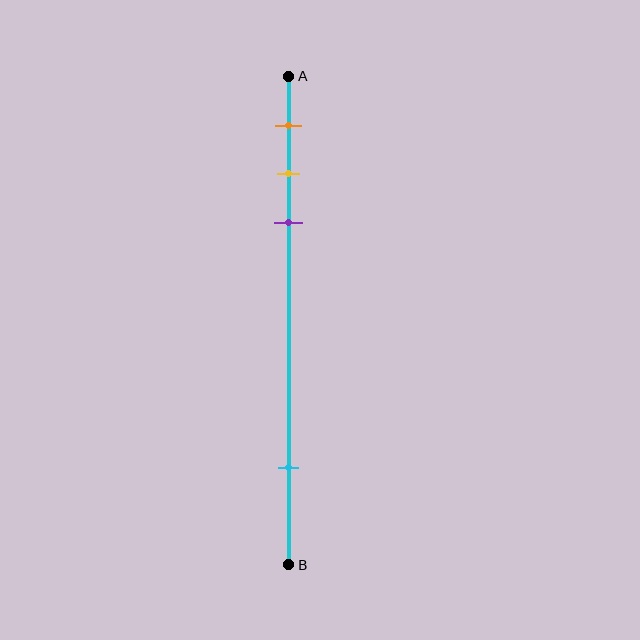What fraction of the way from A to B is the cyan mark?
The cyan mark is approximately 80% (0.8) of the way from A to B.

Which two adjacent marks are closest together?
The yellow and purple marks are the closest adjacent pair.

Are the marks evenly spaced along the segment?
No, the marks are not evenly spaced.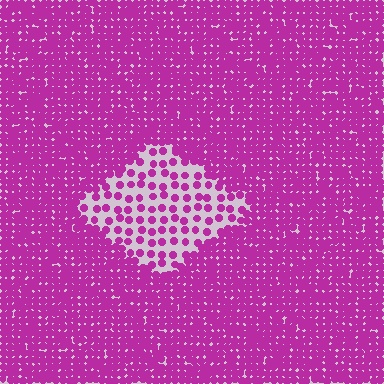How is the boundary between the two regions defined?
The boundary is defined by a change in element density (approximately 2.9x ratio). All elements are the same color, size, and shape.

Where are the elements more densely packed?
The elements are more densely packed outside the diamond boundary.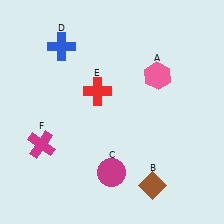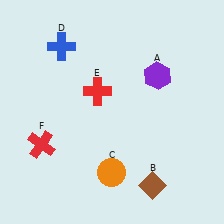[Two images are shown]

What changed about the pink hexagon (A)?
In Image 1, A is pink. In Image 2, it changed to purple.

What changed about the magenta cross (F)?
In Image 1, F is magenta. In Image 2, it changed to red.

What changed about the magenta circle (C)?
In Image 1, C is magenta. In Image 2, it changed to orange.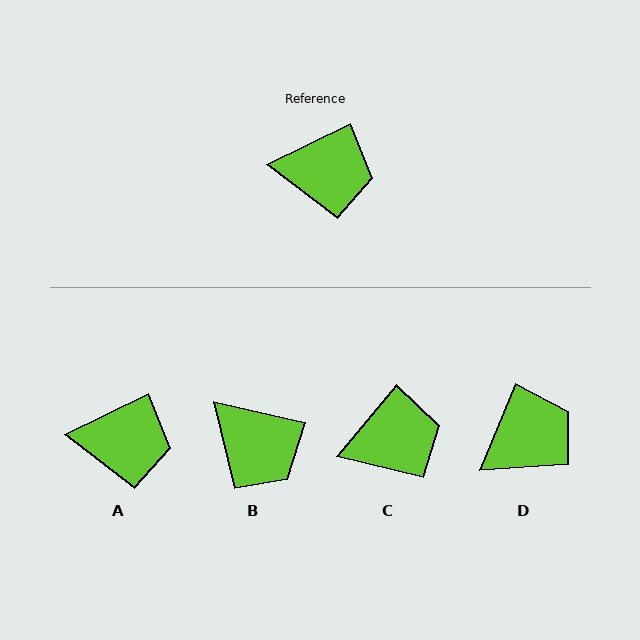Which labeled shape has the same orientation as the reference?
A.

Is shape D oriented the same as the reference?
No, it is off by about 41 degrees.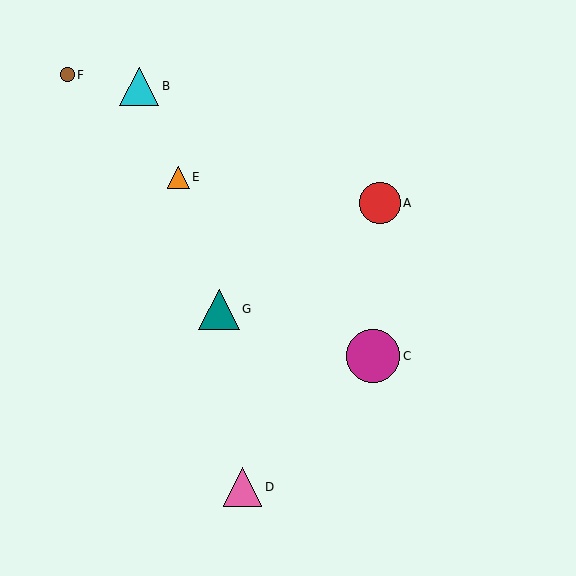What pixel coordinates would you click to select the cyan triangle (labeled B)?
Click at (139, 86) to select the cyan triangle B.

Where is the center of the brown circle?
The center of the brown circle is at (68, 75).